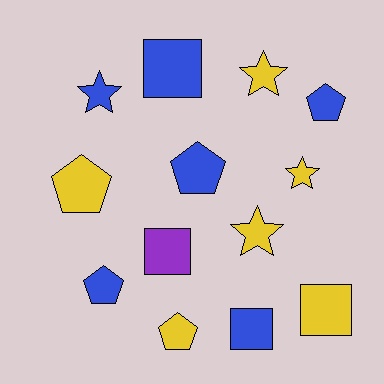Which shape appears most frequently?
Pentagon, with 5 objects.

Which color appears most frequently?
Blue, with 6 objects.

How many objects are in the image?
There are 13 objects.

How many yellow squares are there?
There is 1 yellow square.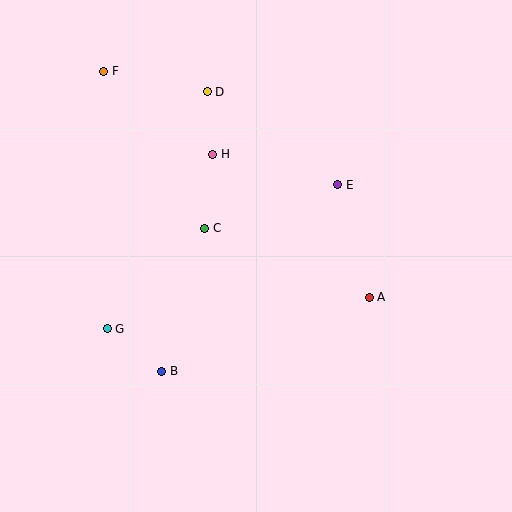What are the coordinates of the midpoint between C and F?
The midpoint between C and F is at (154, 150).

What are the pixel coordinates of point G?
Point G is at (107, 329).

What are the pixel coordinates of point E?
Point E is at (338, 185).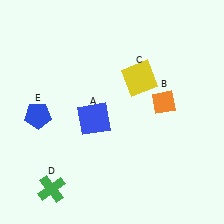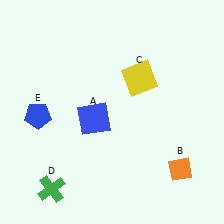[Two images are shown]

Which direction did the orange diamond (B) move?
The orange diamond (B) moved down.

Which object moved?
The orange diamond (B) moved down.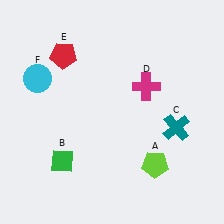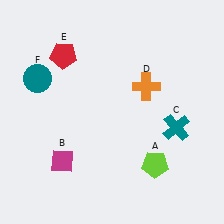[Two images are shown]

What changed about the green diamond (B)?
In Image 1, B is green. In Image 2, it changed to magenta.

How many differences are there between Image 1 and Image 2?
There are 3 differences between the two images.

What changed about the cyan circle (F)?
In Image 1, F is cyan. In Image 2, it changed to teal.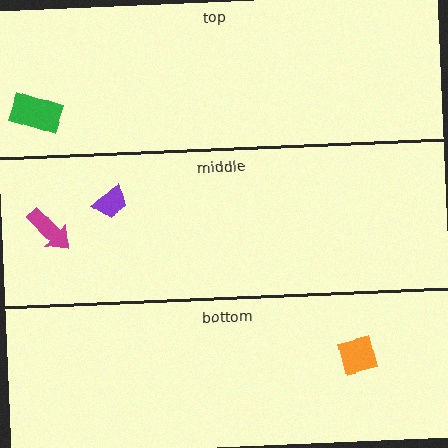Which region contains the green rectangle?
The top region.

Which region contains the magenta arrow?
The middle region.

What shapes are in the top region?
The green rectangle.